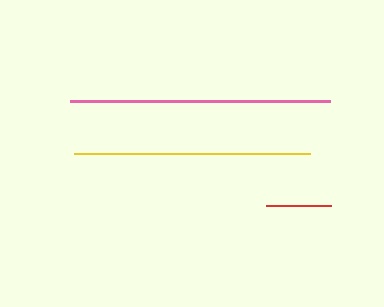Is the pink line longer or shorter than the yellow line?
The pink line is longer than the yellow line.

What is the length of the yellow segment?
The yellow segment is approximately 236 pixels long.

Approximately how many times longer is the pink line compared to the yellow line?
The pink line is approximately 1.1 times the length of the yellow line.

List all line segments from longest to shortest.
From longest to shortest: pink, yellow, red.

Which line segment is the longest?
The pink line is the longest at approximately 259 pixels.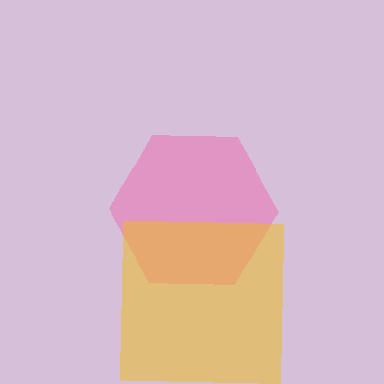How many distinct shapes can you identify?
There are 2 distinct shapes: a pink hexagon, a yellow square.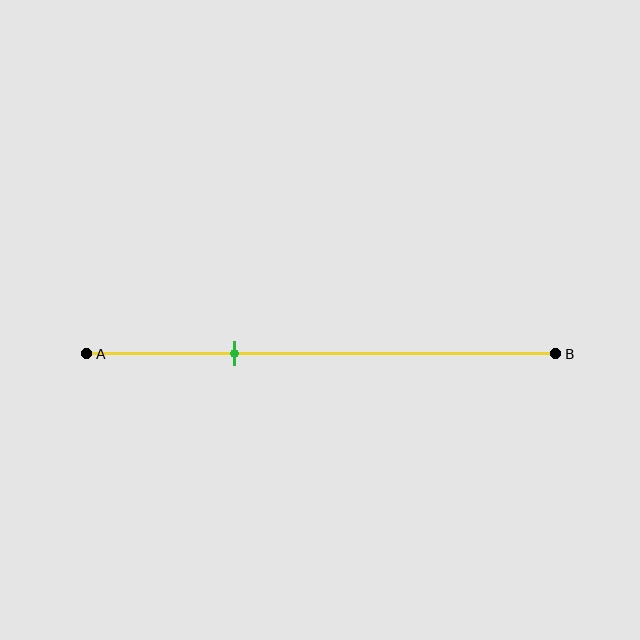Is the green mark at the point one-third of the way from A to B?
Yes, the mark is approximately at the one-third point.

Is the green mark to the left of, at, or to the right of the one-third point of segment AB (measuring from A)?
The green mark is approximately at the one-third point of segment AB.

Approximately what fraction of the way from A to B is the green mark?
The green mark is approximately 30% of the way from A to B.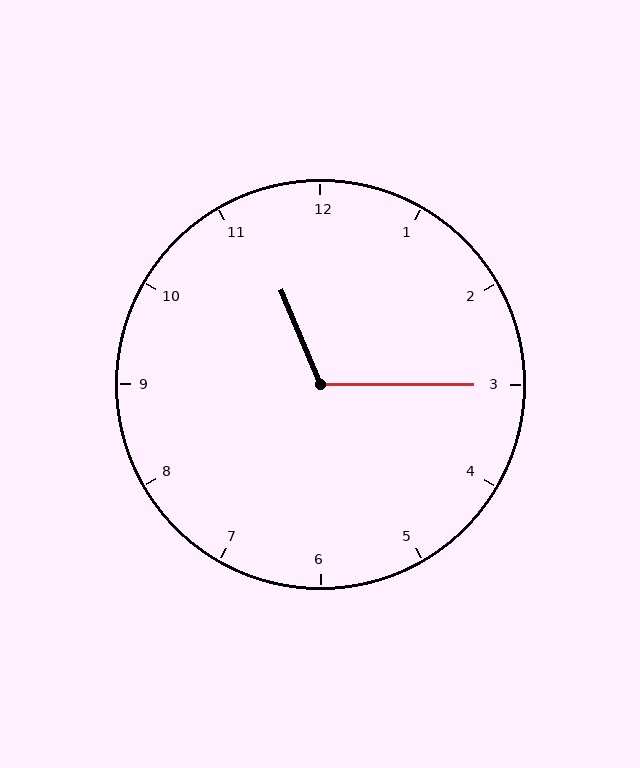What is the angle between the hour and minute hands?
Approximately 112 degrees.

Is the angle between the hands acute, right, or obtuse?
It is obtuse.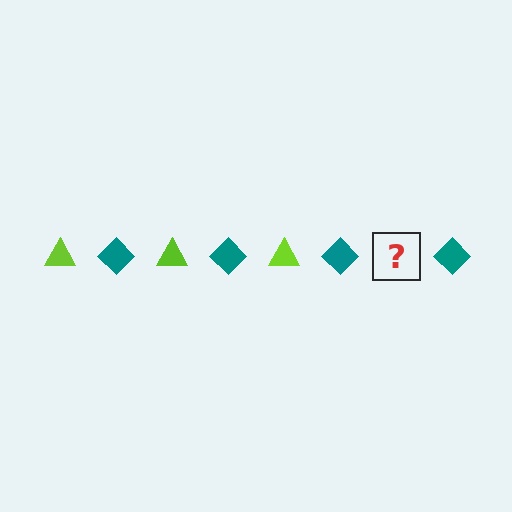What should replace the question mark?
The question mark should be replaced with a lime triangle.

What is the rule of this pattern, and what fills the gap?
The rule is that the pattern alternates between lime triangle and teal diamond. The gap should be filled with a lime triangle.